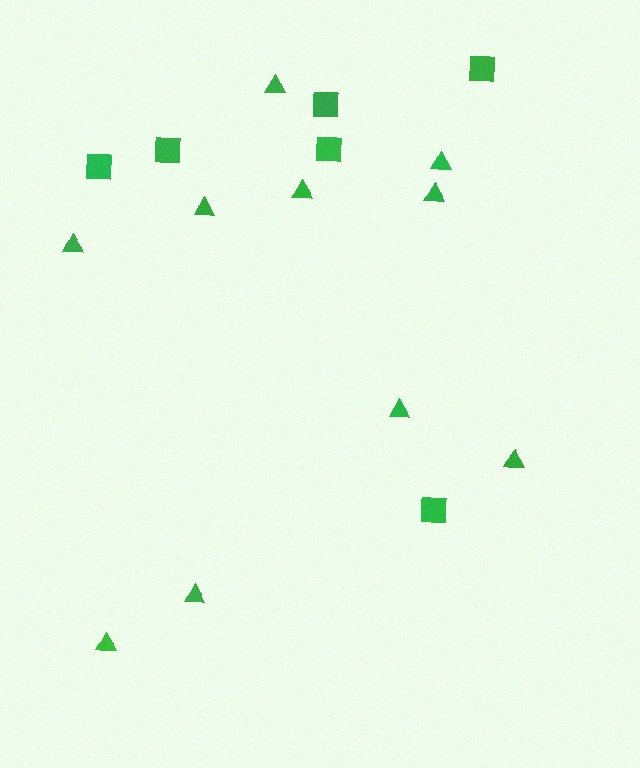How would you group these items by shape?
There are 2 groups: one group of squares (6) and one group of triangles (10).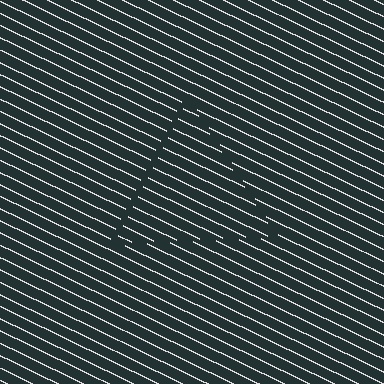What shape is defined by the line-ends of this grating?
An illusory triangle. The interior of the shape contains the same grating, shifted by half a period — the contour is defined by the phase discontinuity where line-ends from the inner and outer gratings abut.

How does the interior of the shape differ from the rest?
The interior of the shape contains the same grating, shifted by half a period — the contour is defined by the phase discontinuity where line-ends from the inner and outer gratings abut.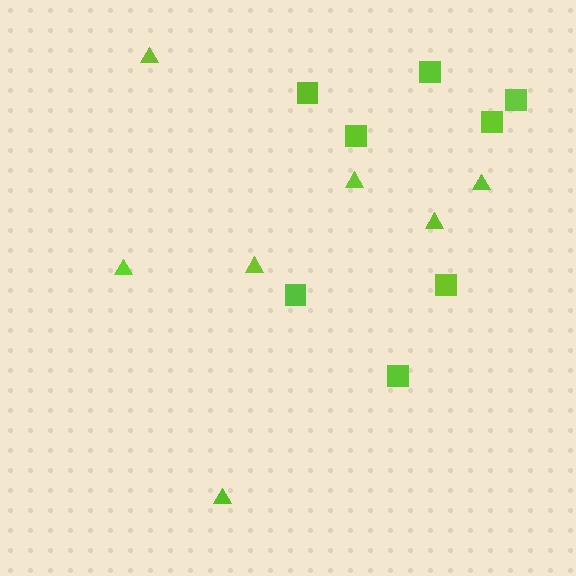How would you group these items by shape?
There are 2 groups: one group of triangles (7) and one group of squares (8).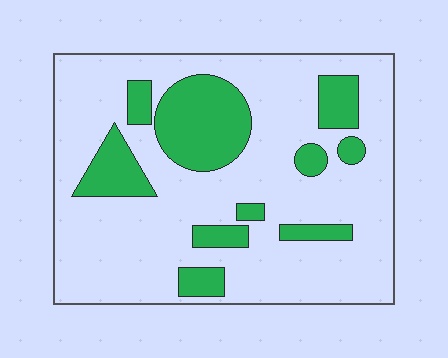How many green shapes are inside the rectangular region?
10.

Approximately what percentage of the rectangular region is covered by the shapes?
Approximately 25%.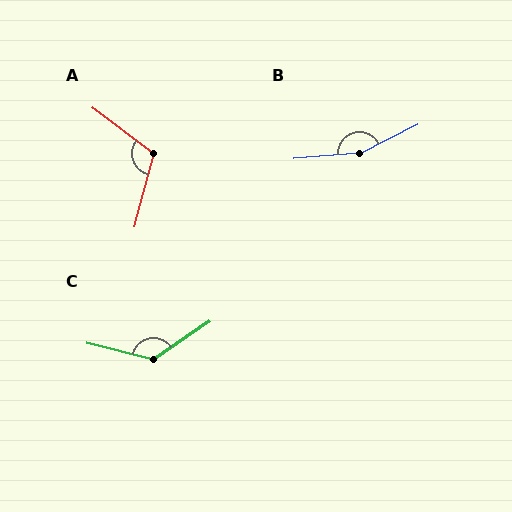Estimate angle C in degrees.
Approximately 132 degrees.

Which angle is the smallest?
A, at approximately 112 degrees.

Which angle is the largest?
B, at approximately 158 degrees.